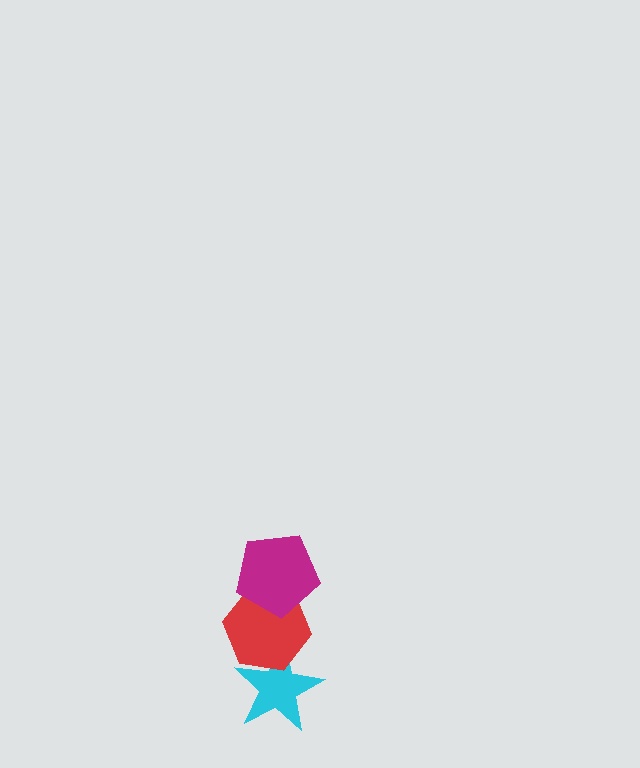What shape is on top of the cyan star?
The red hexagon is on top of the cyan star.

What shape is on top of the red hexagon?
The magenta pentagon is on top of the red hexagon.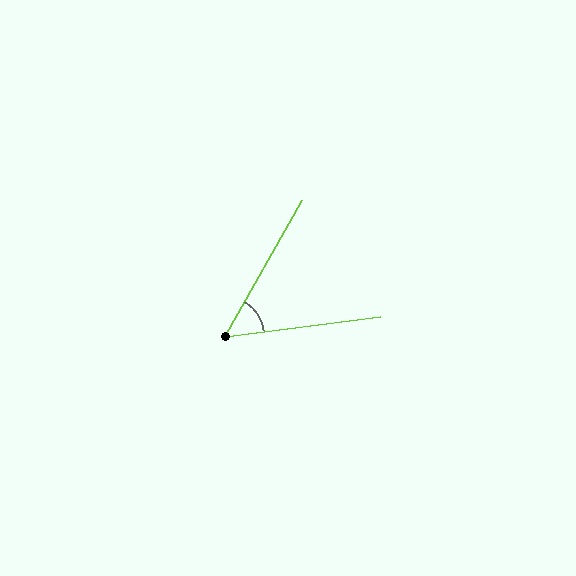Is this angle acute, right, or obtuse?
It is acute.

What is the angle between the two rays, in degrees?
Approximately 53 degrees.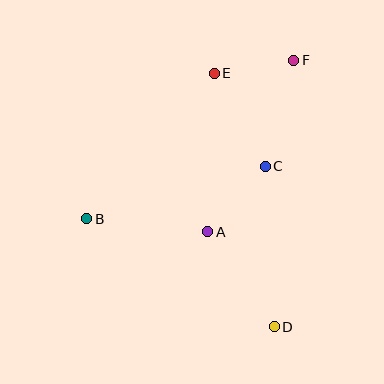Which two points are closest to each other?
Points E and F are closest to each other.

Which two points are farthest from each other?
Points D and F are farthest from each other.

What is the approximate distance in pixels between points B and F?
The distance between B and F is approximately 261 pixels.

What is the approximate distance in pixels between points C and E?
The distance between C and E is approximately 106 pixels.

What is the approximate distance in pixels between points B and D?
The distance between B and D is approximately 216 pixels.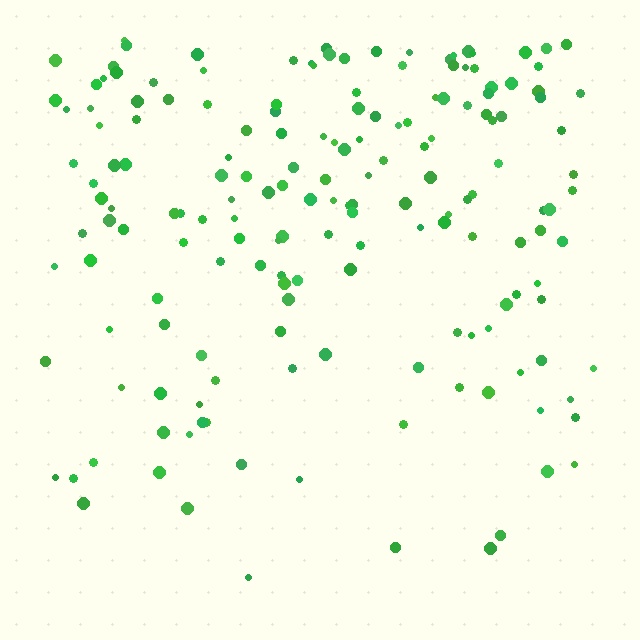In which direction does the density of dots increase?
From bottom to top, with the top side densest.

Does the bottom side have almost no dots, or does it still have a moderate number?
Still a moderate number, just noticeably fewer than the top.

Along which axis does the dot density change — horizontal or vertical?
Vertical.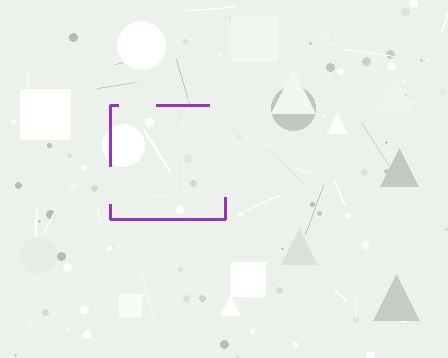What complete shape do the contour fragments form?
The contour fragments form a square.